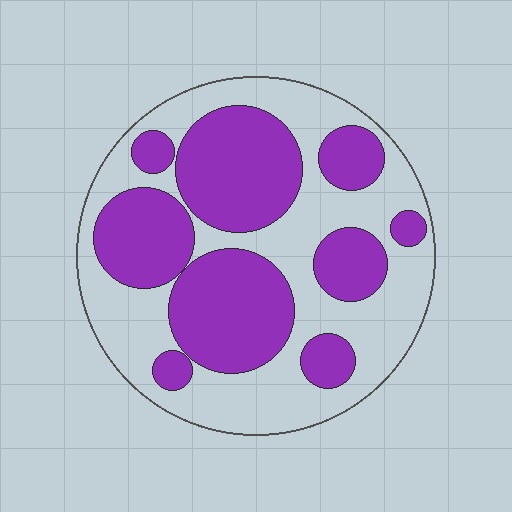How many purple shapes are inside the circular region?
9.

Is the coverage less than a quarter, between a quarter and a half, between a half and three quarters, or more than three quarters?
Between a quarter and a half.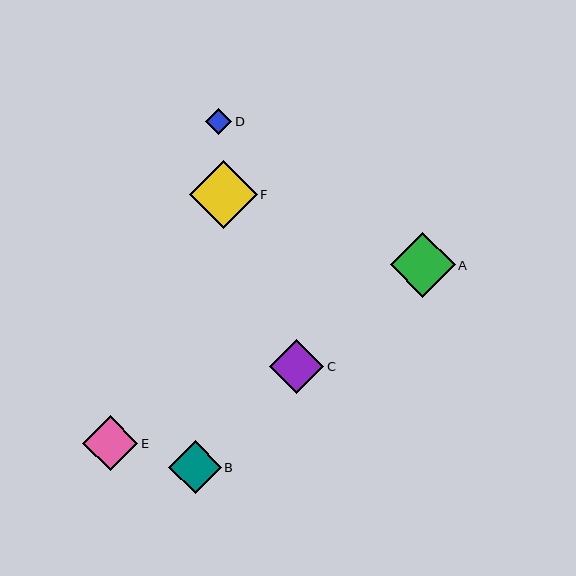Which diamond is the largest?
Diamond F is the largest with a size of approximately 68 pixels.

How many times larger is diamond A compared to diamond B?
Diamond A is approximately 1.2 times the size of diamond B.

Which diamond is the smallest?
Diamond D is the smallest with a size of approximately 26 pixels.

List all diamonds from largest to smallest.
From largest to smallest: F, A, E, C, B, D.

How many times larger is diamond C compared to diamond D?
Diamond C is approximately 2.1 times the size of diamond D.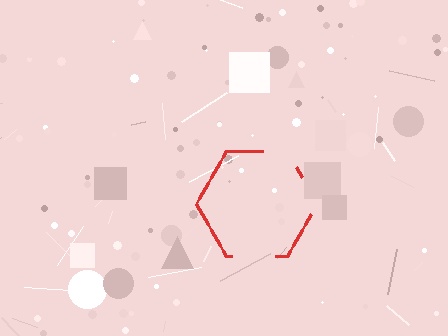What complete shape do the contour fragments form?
The contour fragments form a hexagon.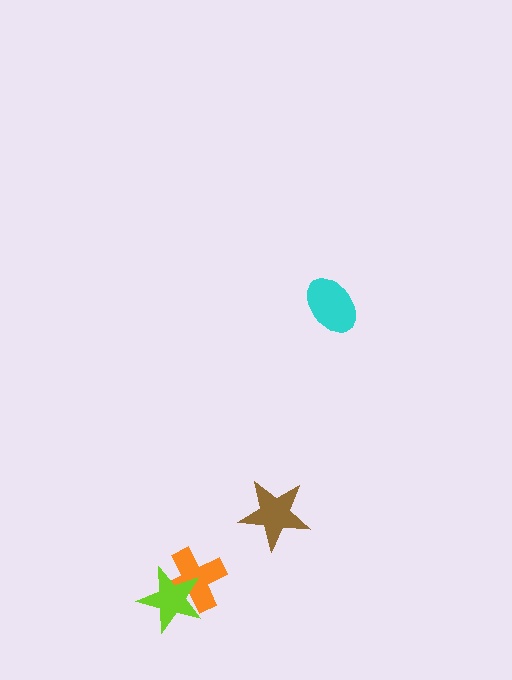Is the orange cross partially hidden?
Yes, it is partially covered by another shape.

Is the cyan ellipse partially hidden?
No, no other shape covers it.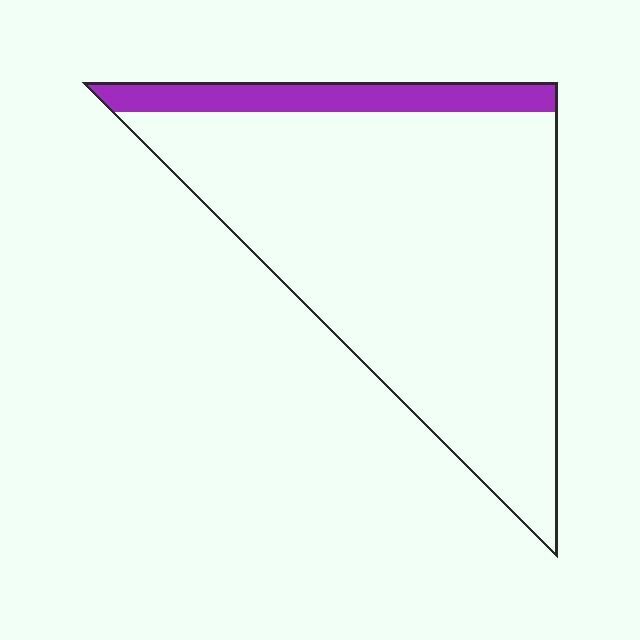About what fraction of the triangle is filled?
About one eighth (1/8).